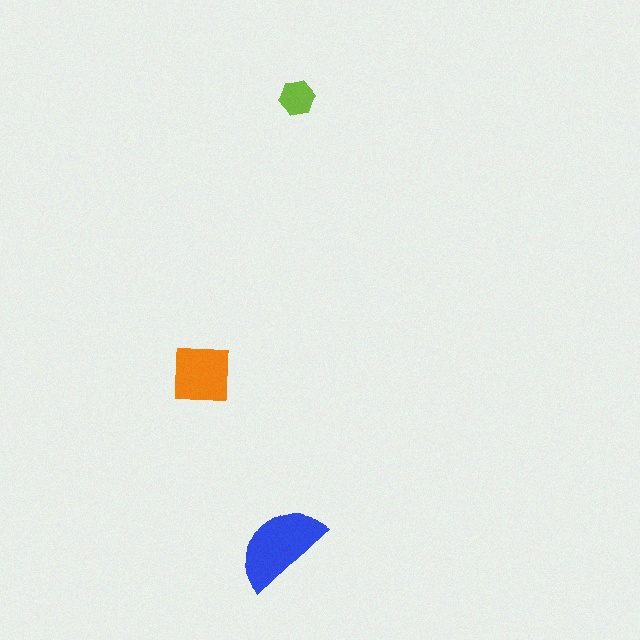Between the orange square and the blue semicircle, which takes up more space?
The blue semicircle.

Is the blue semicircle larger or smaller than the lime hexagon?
Larger.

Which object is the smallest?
The lime hexagon.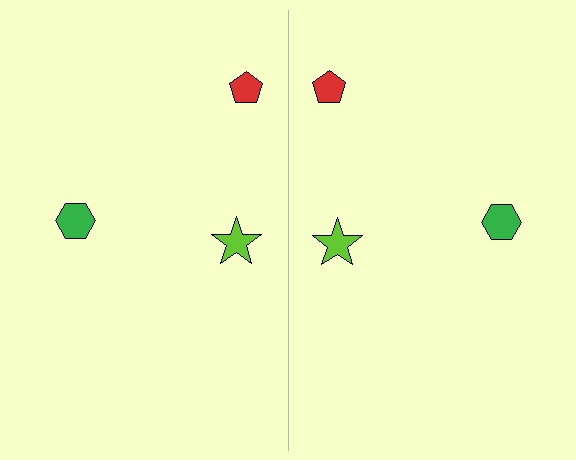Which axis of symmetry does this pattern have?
The pattern has a vertical axis of symmetry running through the center of the image.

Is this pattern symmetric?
Yes, this pattern has bilateral (reflection) symmetry.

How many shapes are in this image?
There are 6 shapes in this image.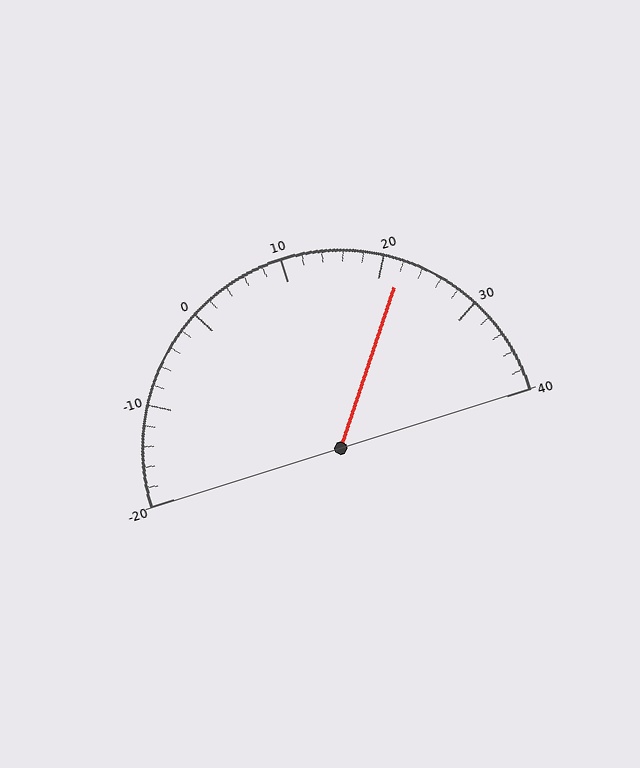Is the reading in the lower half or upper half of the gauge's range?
The reading is in the upper half of the range (-20 to 40).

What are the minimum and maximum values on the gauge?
The gauge ranges from -20 to 40.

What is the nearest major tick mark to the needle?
The nearest major tick mark is 20.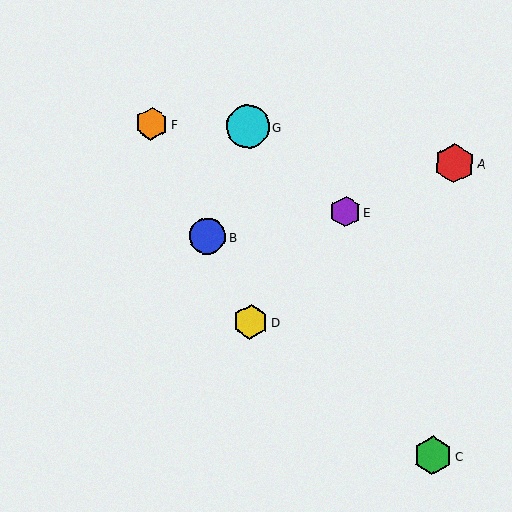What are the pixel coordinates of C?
Object C is at (433, 456).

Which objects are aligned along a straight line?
Objects B, D, F are aligned along a straight line.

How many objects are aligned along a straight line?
3 objects (B, D, F) are aligned along a straight line.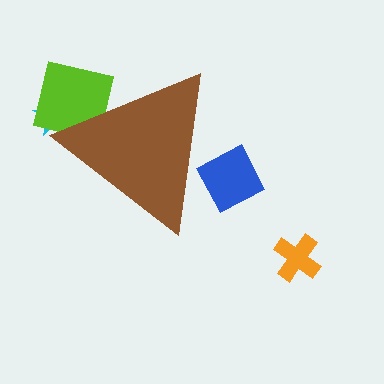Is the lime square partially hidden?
Yes, the lime square is partially hidden behind the brown triangle.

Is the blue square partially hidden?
Yes, the blue square is partially hidden behind the brown triangle.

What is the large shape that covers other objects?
A brown triangle.